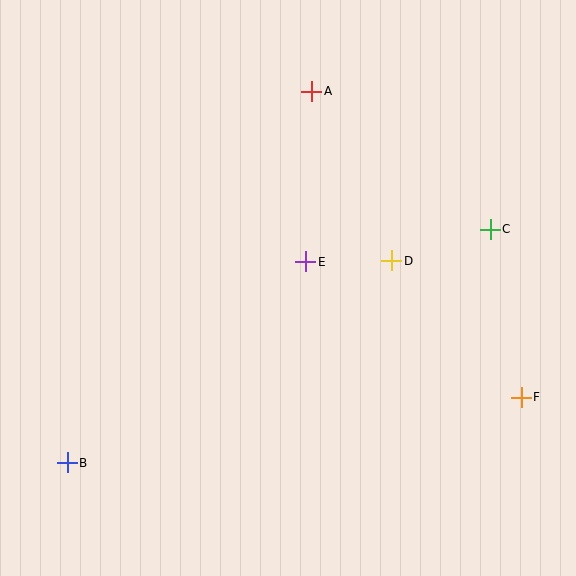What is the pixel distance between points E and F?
The distance between E and F is 254 pixels.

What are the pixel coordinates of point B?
Point B is at (67, 463).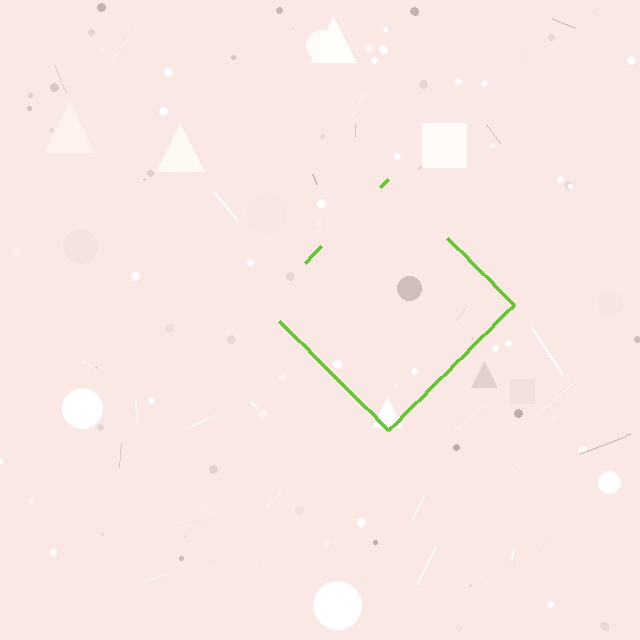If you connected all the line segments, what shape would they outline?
They would outline a diamond.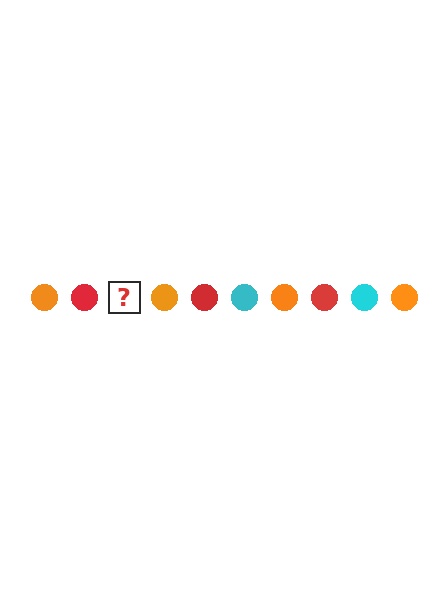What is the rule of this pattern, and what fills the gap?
The rule is that the pattern cycles through orange, red, cyan circles. The gap should be filled with a cyan circle.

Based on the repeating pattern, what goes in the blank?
The blank should be a cyan circle.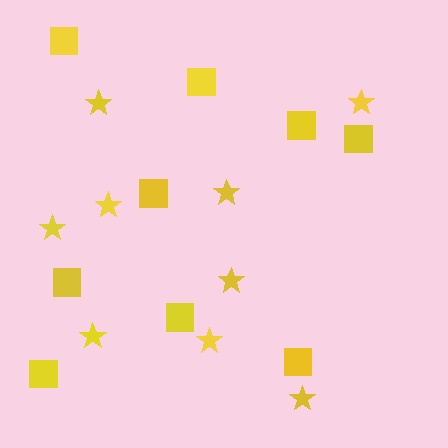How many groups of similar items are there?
There are 2 groups: one group of stars (9) and one group of squares (9).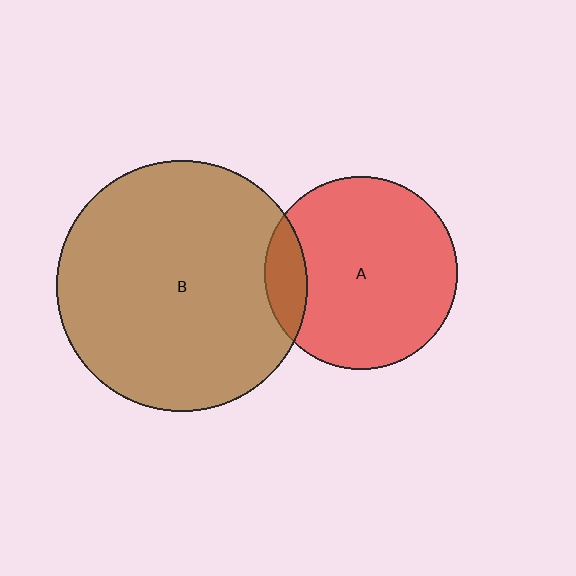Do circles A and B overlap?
Yes.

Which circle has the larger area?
Circle B (brown).